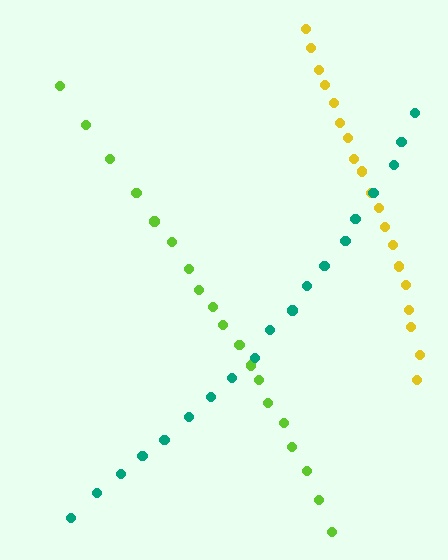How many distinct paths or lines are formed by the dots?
There are 3 distinct paths.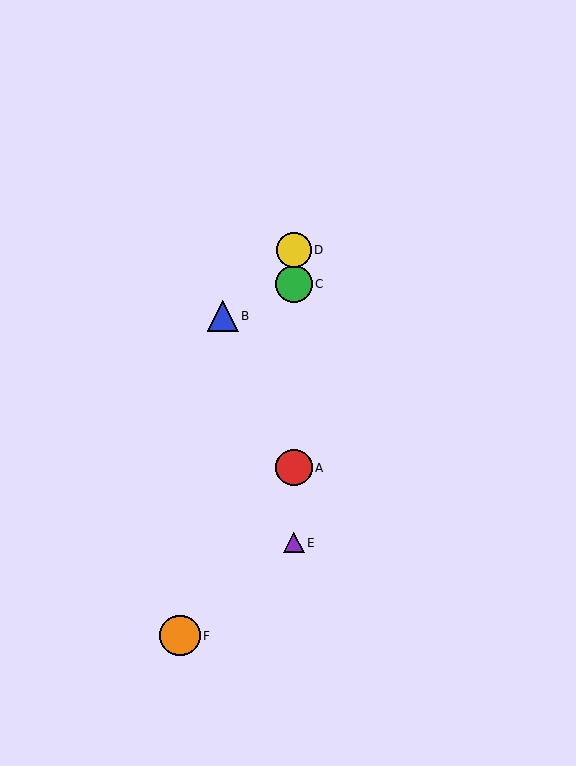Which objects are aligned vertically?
Objects A, C, D, E are aligned vertically.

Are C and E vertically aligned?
Yes, both are at x≈294.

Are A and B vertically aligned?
No, A is at x≈294 and B is at x≈223.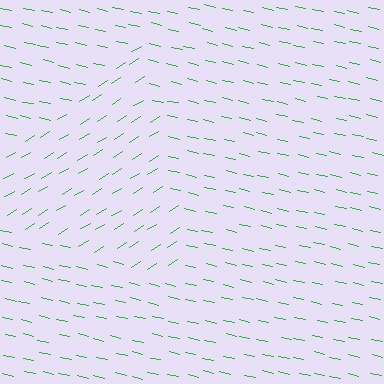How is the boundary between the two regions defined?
The boundary is defined purely by a change in line orientation (approximately 45 degrees difference). All lines are the same color and thickness.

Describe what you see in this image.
The image is filled with small green line segments. A triangle region in the image has lines oriented differently from the surrounding lines, creating a visible texture boundary.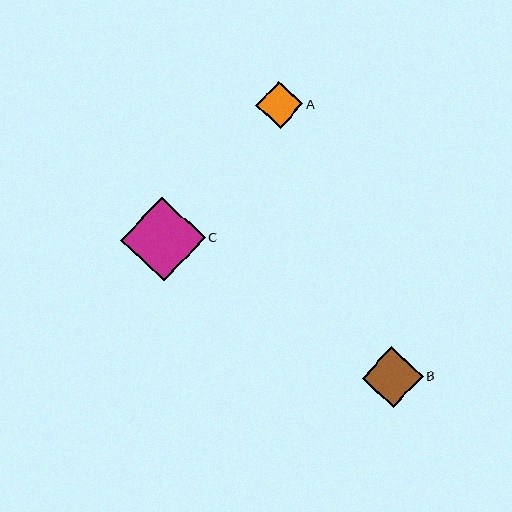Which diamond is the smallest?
Diamond A is the smallest with a size of approximately 47 pixels.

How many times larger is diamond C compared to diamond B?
Diamond C is approximately 1.4 times the size of diamond B.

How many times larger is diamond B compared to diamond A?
Diamond B is approximately 1.3 times the size of diamond A.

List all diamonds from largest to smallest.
From largest to smallest: C, B, A.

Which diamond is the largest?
Diamond C is the largest with a size of approximately 84 pixels.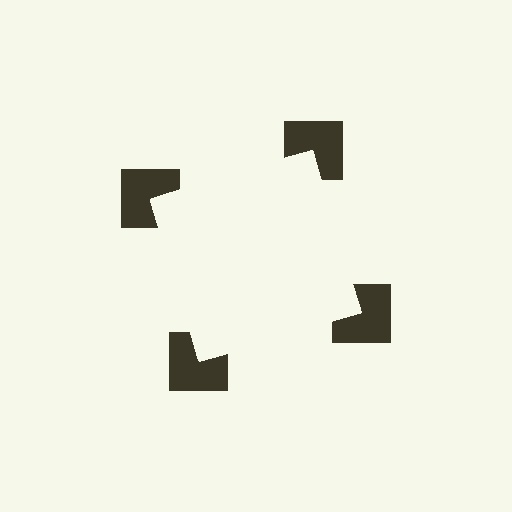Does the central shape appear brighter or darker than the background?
It typically appears slightly brighter than the background, even though no actual brightness change is drawn.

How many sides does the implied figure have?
4 sides.